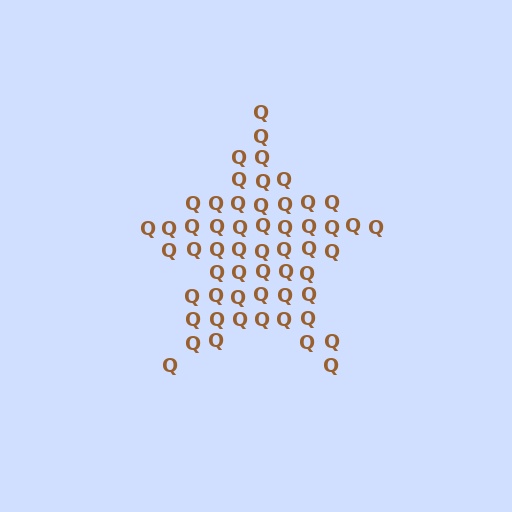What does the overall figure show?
The overall figure shows a star.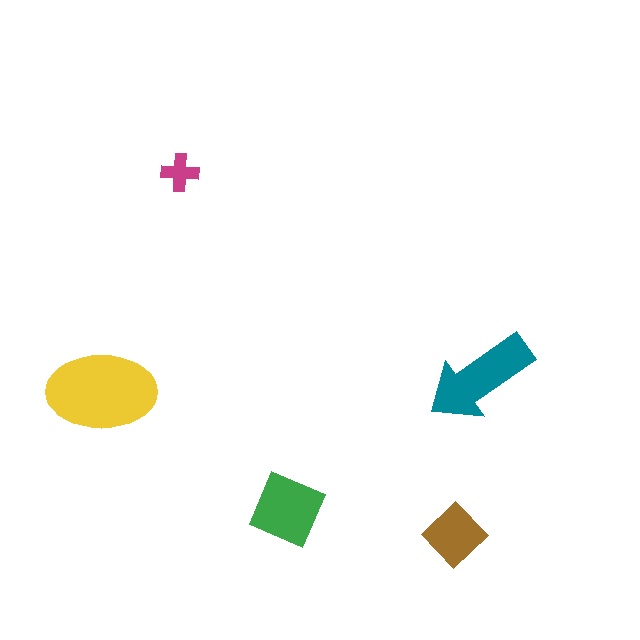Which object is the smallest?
The magenta cross.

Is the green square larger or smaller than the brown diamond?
Larger.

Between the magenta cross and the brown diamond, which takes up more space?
The brown diamond.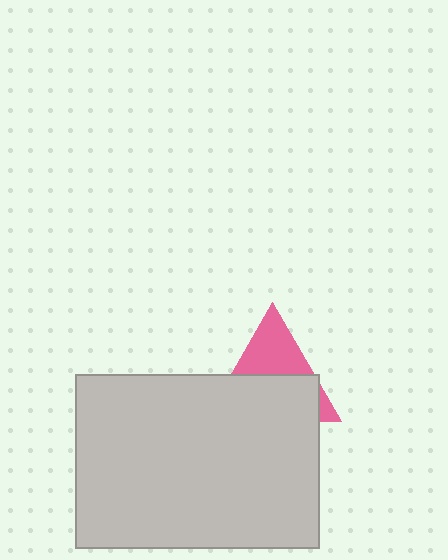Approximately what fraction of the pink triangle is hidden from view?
Roughly 59% of the pink triangle is hidden behind the light gray rectangle.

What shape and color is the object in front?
The object in front is a light gray rectangle.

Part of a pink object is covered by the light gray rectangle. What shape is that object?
It is a triangle.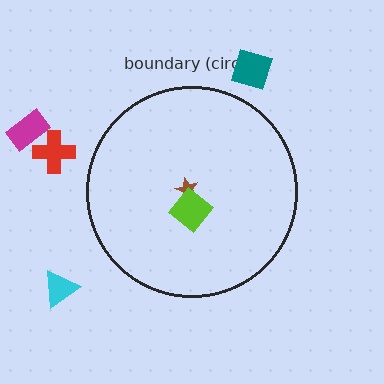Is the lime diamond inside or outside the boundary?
Inside.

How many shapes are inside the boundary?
2 inside, 4 outside.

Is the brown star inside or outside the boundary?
Inside.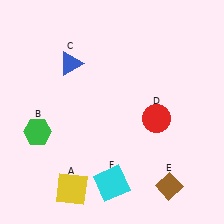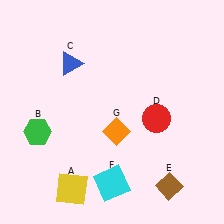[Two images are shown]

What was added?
An orange diamond (G) was added in Image 2.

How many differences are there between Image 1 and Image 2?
There is 1 difference between the two images.